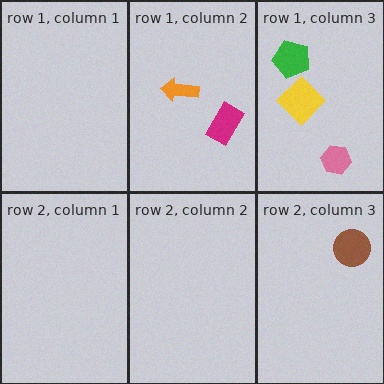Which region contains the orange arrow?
The row 1, column 2 region.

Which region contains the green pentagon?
The row 1, column 3 region.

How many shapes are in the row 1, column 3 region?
3.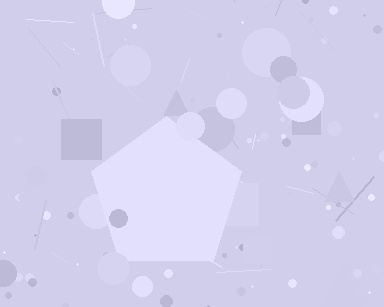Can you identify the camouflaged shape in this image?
The camouflaged shape is a pentagon.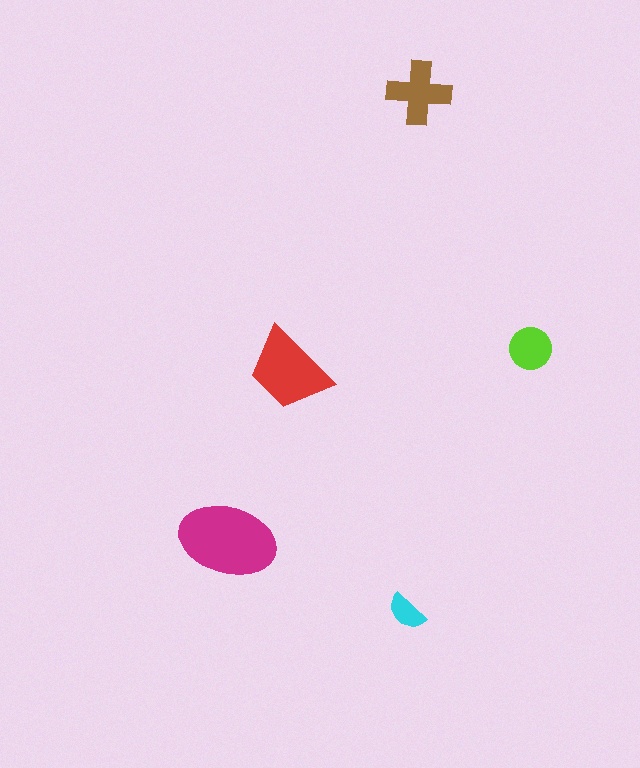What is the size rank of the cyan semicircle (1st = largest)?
5th.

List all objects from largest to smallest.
The magenta ellipse, the red trapezoid, the brown cross, the lime circle, the cyan semicircle.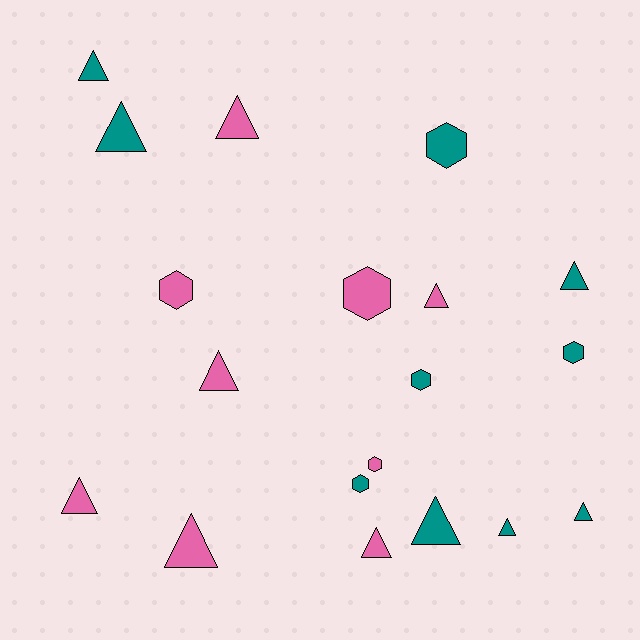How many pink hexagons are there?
There are 3 pink hexagons.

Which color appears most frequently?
Teal, with 10 objects.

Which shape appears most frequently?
Triangle, with 12 objects.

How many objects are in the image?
There are 19 objects.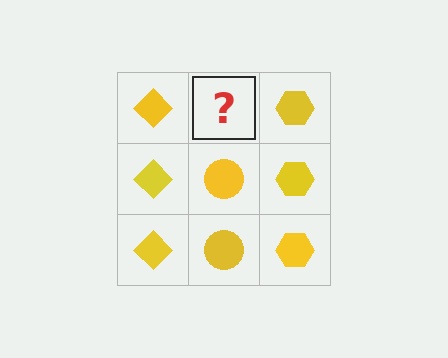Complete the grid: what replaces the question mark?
The question mark should be replaced with a yellow circle.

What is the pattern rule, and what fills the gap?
The rule is that each column has a consistent shape. The gap should be filled with a yellow circle.